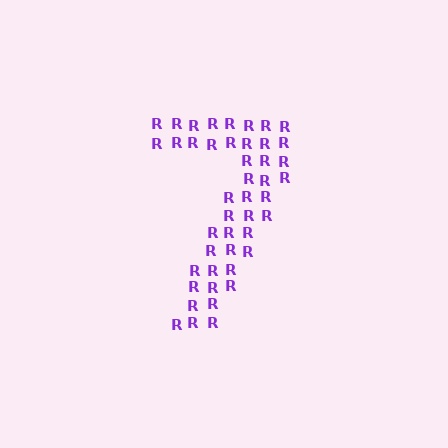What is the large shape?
The large shape is the digit 7.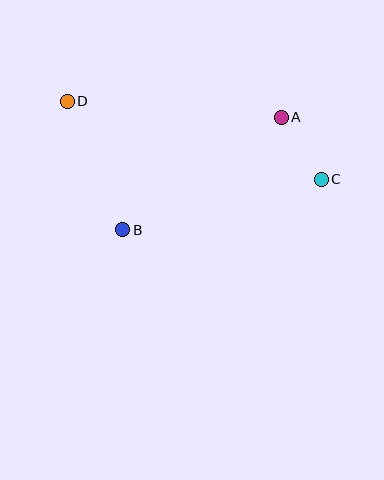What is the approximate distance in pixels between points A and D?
The distance between A and D is approximately 215 pixels.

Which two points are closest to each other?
Points A and C are closest to each other.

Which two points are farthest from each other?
Points C and D are farthest from each other.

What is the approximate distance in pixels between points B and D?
The distance between B and D is approximately 140 pixels.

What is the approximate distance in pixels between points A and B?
The distance between A and B is approximately 195 pixels.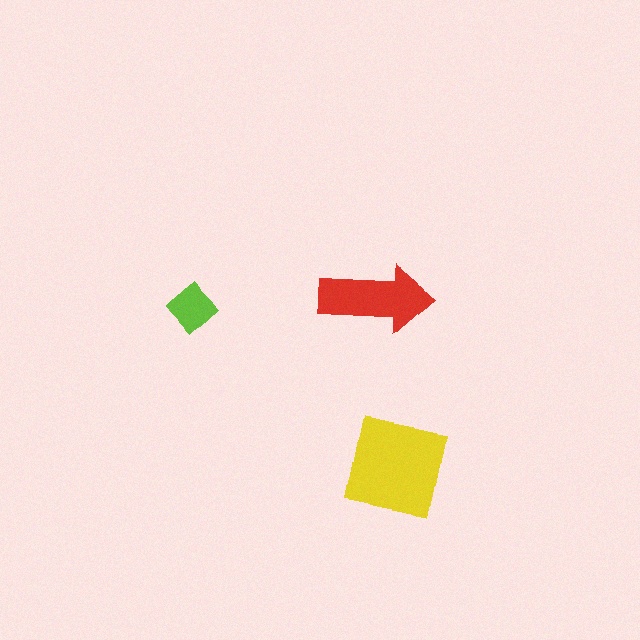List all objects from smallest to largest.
The lime diamond, the red arrow, the yellow square.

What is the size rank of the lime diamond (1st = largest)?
3rd.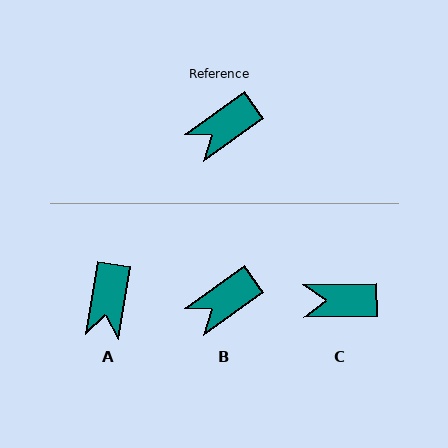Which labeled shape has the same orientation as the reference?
B.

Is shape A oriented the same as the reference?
No, it is off by about 45 degrees.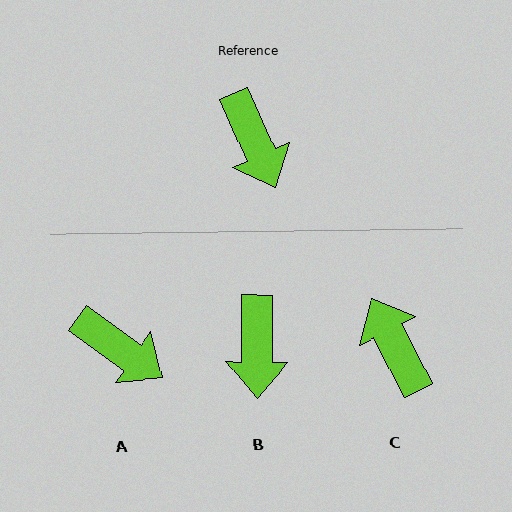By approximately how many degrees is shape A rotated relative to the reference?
Approximately 31 degrees counter-clockwise.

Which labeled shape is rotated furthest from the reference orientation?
C, about 177 degrees away.